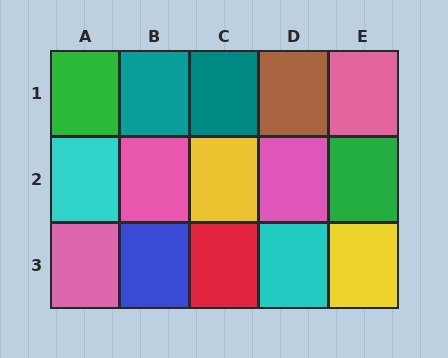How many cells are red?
1 cell is red.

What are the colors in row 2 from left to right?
Cyan, pink, yellow, pink, green.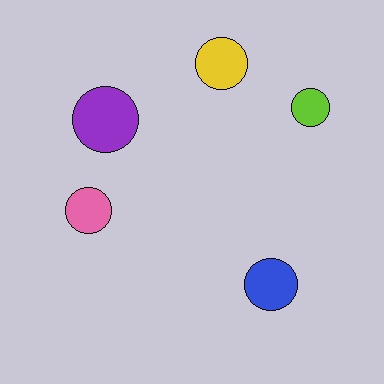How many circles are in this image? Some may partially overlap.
There are 5 circles.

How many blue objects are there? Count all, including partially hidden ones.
There is 1 blue object.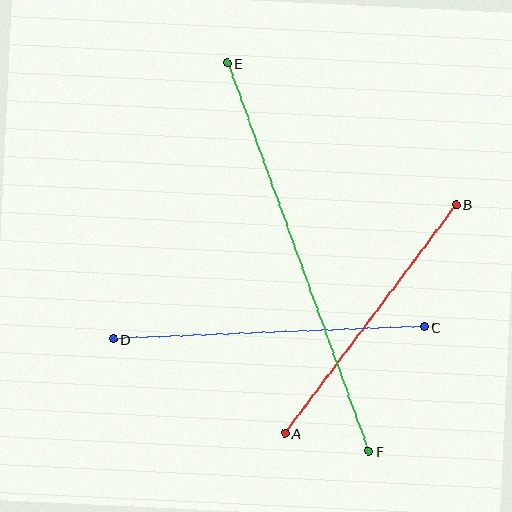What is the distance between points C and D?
The distance is approximately 311 pixels.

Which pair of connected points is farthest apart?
Points E and F are farthest apart.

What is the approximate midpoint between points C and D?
The midpoint is at approximately (269, 333) pixels.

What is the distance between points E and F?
The distance is approximately 413 pixels.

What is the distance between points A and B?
The distance is approximately 286 pixels.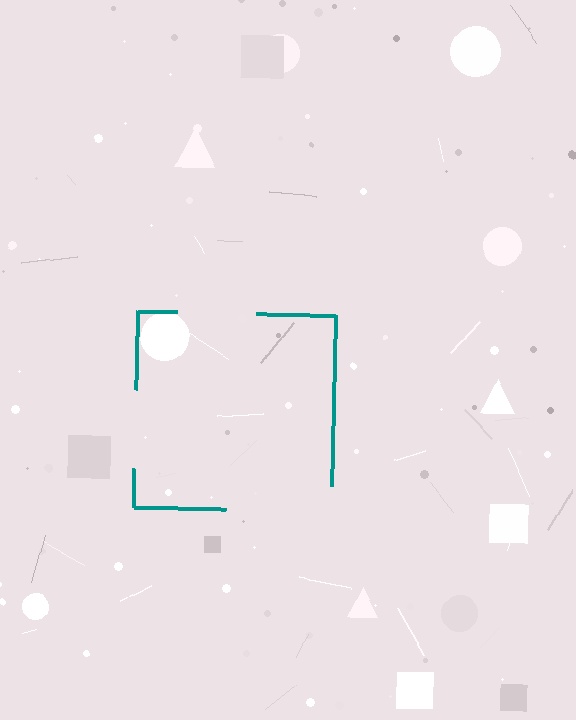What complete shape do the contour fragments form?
The contour fragments form a square.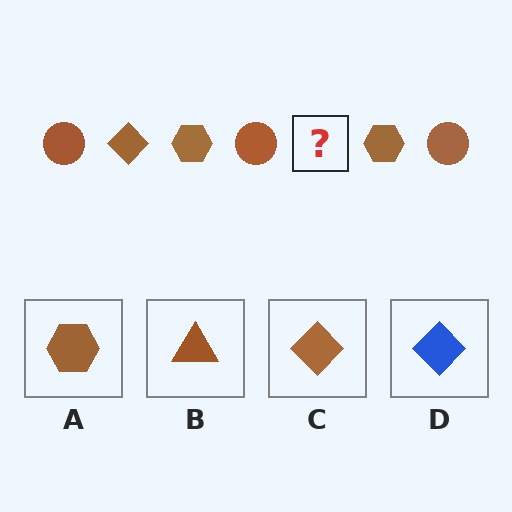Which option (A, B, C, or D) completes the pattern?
C.